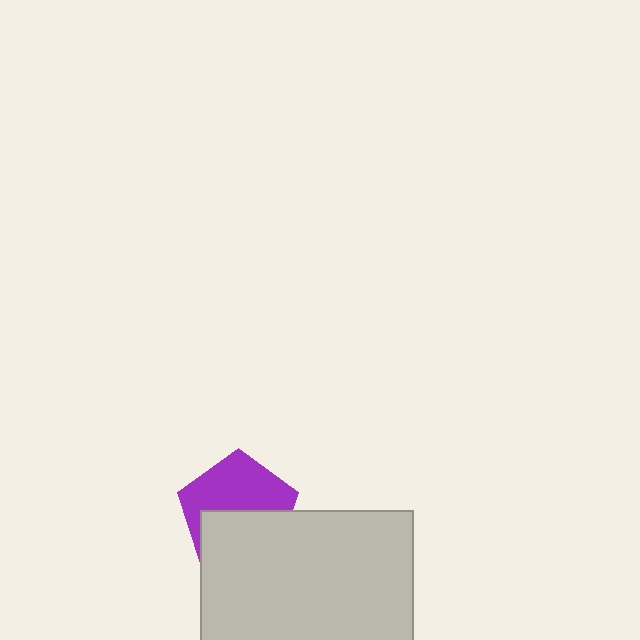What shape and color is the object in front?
The object in front is a light gray rectangle.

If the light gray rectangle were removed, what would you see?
You would see the complete purple pentagon.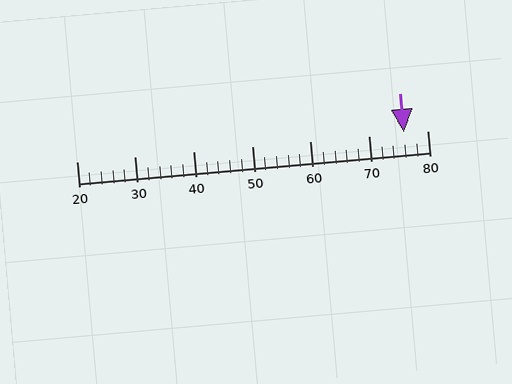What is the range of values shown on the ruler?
The ruler shows values from 20 to 80.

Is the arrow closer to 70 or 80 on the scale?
The arrow is closer to 80.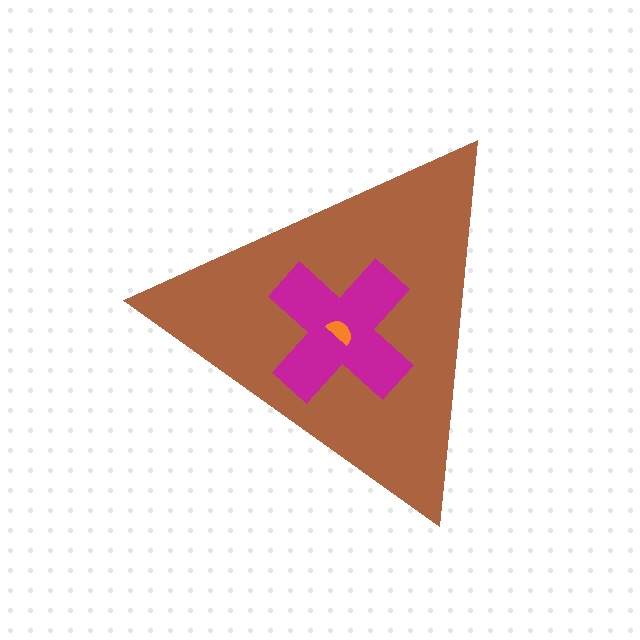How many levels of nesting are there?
3.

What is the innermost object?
The orange semicircle.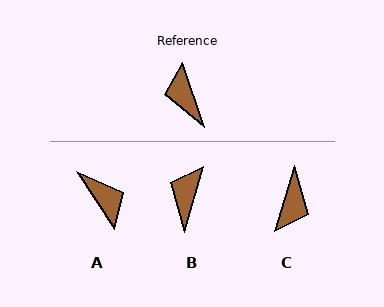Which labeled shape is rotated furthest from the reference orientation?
A, about 165 degrees away.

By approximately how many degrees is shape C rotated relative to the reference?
Approximately 145 degrees counter-clockwise.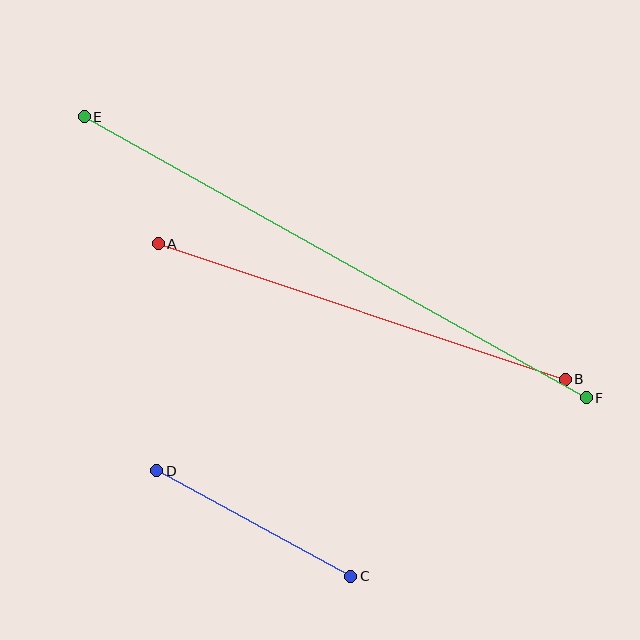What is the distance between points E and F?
The distance is approximately 575 pixels.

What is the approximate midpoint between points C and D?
The midpoint is at approximately (254, 523) pixels.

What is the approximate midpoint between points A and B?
The midpoint is at approximately (362, 311) pixels.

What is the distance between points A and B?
The distance is approximately 429 pixels.